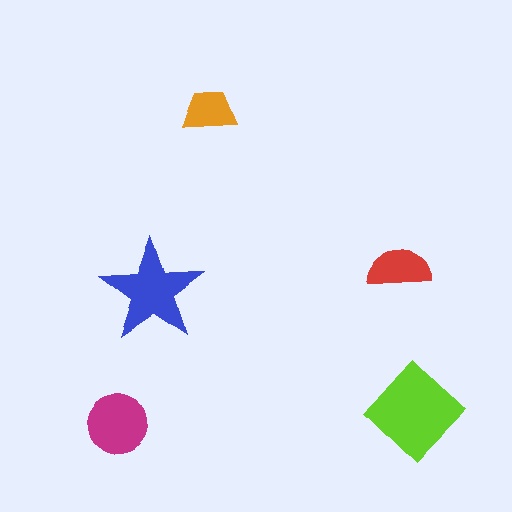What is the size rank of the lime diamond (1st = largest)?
1st.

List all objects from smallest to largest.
The orange trapezoid, the red semicircle, the magenta circle, the blue star, the lime diamond.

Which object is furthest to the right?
The lime diamond is rightmost.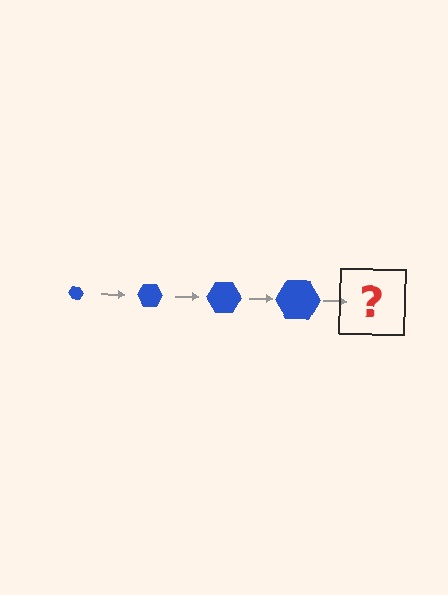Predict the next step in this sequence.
The next step is a blue hexagon, larger than the previous one.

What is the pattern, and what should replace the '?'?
The pattern is that the hexagon gets progressively larger each step. The '?' should be a blue hexagon, larger than the previous one.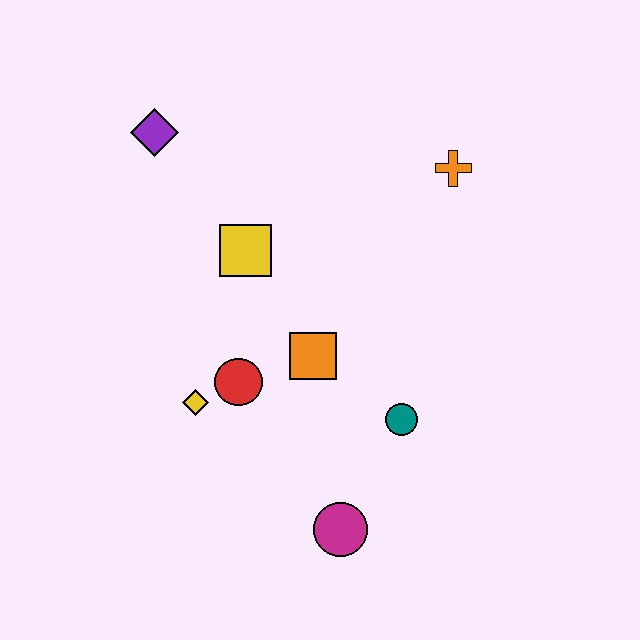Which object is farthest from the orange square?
The purple diamond is farthest from the orange square.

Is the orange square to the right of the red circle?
Yes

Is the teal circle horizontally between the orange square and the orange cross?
Yes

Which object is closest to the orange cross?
The yellow square is closest to the orange cross.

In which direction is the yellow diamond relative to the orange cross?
The yellow diamond is to the left of the orange cross.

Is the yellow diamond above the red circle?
No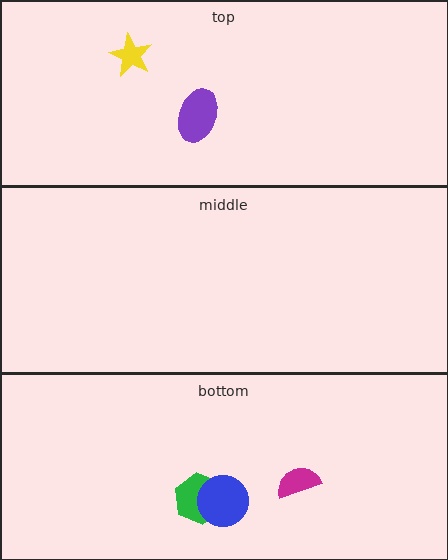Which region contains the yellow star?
The top region.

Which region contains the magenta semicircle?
The bottom region.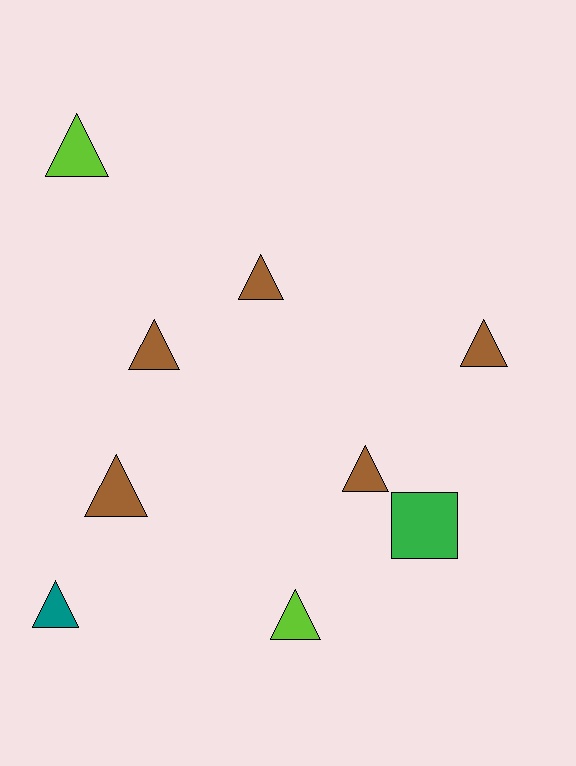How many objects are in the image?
There are 9 objects.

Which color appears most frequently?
Brown, with 5 objects.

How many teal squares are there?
There are no teal squares.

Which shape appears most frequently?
Triangle, with 8 objects.